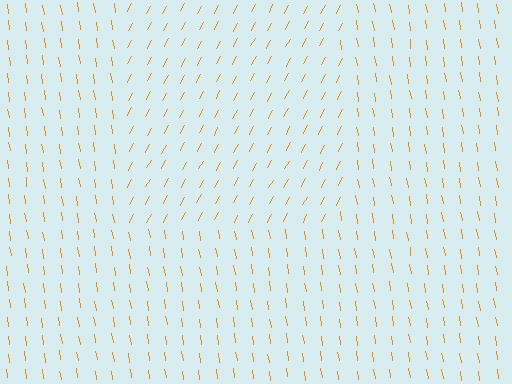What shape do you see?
I see a rectangle.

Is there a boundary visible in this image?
Yes, there is a texture boundary formed by a change in line orientation.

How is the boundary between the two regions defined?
The boundary is defined purely by a change in line orientation (approximately 37 degrees difference). All lines are the same color and thickness.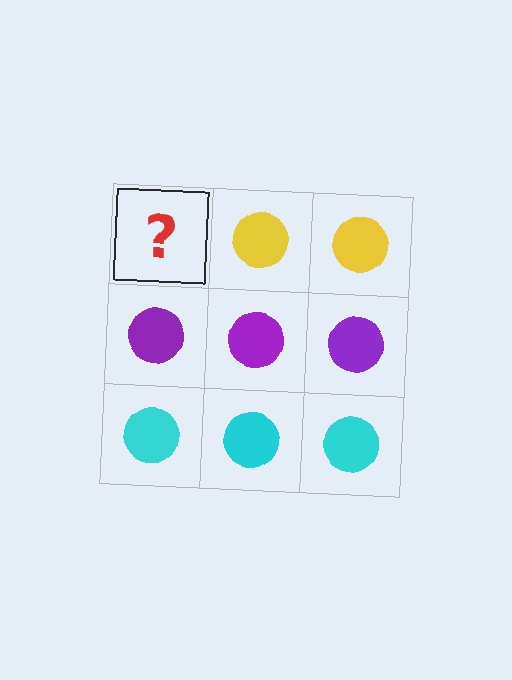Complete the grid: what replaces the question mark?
The question mark should be replaced with a yellow circle.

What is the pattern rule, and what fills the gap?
The rule is that each row has a consistent color. The gap should be filled with a yellow circle.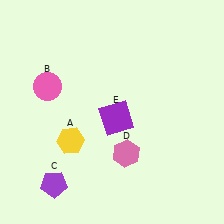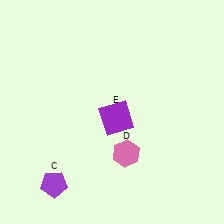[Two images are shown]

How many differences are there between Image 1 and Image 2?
There are 2 differences between the two images.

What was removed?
The pink circle (B), the yellow hexagon (A) were removed in Image 2.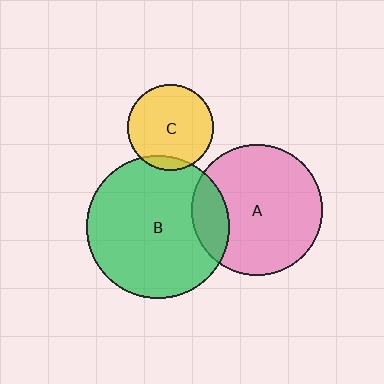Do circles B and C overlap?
Yes.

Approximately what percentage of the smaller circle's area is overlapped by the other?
Approximately 10%.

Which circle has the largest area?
Circle B (green).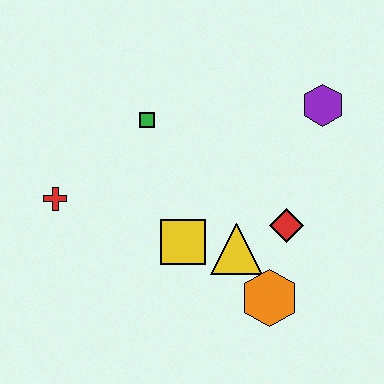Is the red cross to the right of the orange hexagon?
No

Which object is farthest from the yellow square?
The purple hexagon is farthest from the yellow square.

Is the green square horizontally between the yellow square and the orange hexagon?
No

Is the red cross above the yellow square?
Yes